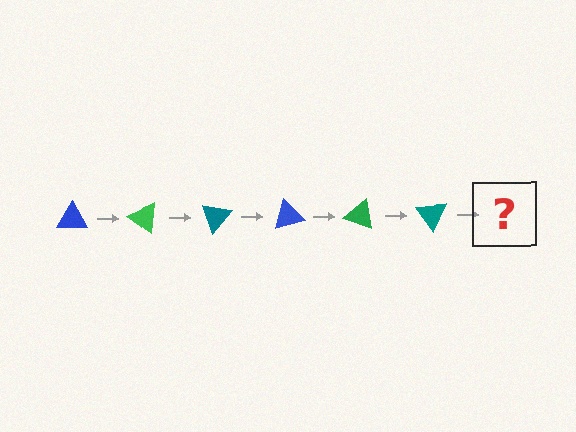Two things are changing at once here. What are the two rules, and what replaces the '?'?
The two rules are that it rotates 35 degrees each step and the color cycles through blue, green, and teal. The '?' should be a blue triangle, rotated 210 degrees from the start.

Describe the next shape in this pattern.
It should be a blue triangle, rotated 210 degrees from the start.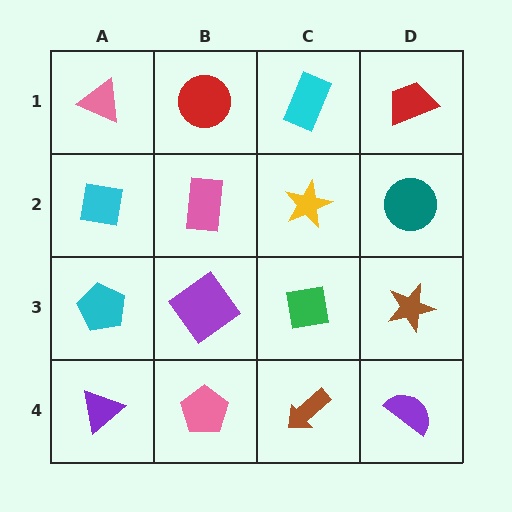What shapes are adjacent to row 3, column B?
A pink rectangle (row 2, column B), a pink pentagon (row 4, column B), a cyan pentagon (row 3, column A), a green square (row 3, column C).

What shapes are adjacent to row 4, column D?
A brown star (row 3, column D), a brown arrow (row 4, column C).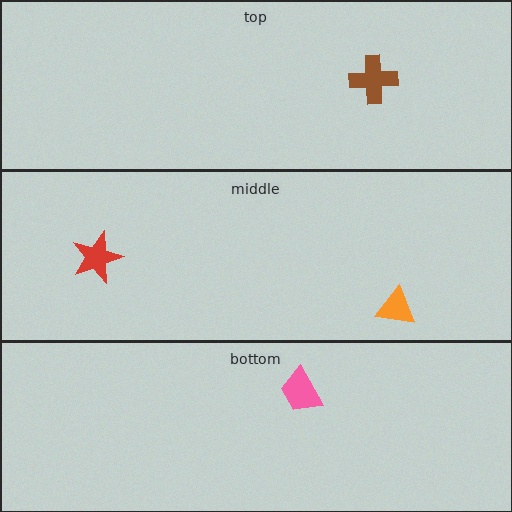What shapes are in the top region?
The brown cross.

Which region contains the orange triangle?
The middle region.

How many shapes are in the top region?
1.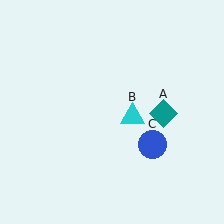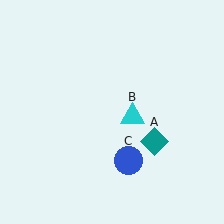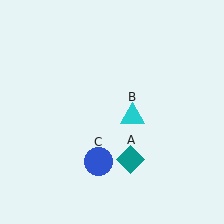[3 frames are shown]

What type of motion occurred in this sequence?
The teal diamond (object A), blue circle (object C) rotated clockwise around the center of the scene.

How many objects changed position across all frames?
2 objects changed position: teal diamond (object A), blue circle (object C).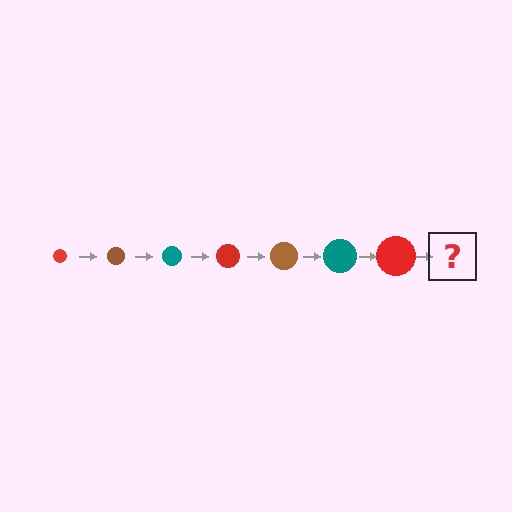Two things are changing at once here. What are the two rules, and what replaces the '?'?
The two rules are that the circle grows larger each step and the color cycles through red, brown, and teal. The '?' should be a brown circle, larger than the previous one.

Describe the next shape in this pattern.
It should be a brown circle, larger than the previous one.